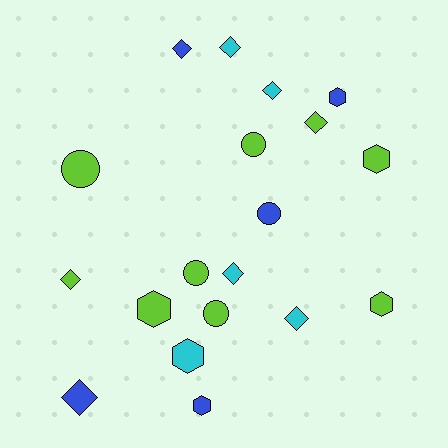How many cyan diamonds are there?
There are 4 cyan diamonds.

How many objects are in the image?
There are 19 objects.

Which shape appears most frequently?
Diamond, with 8 objects.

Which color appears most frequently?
Lime, with 9 objects.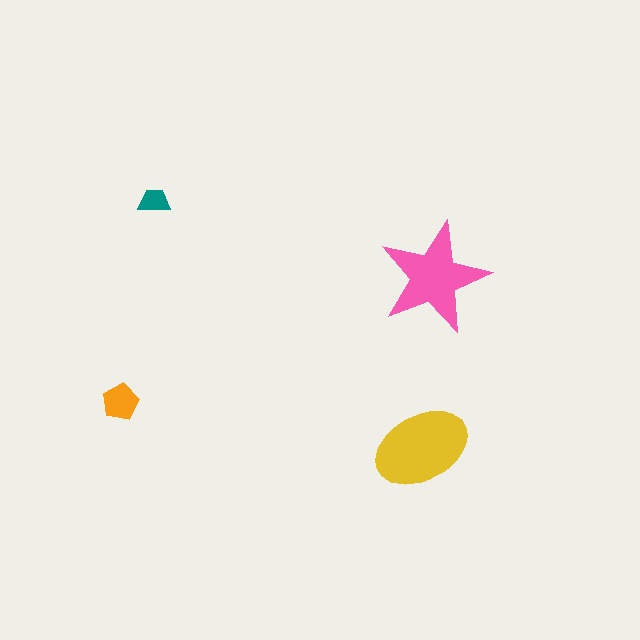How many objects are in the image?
There are 4 objects in the image.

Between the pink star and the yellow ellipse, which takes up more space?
The yellow ellipse.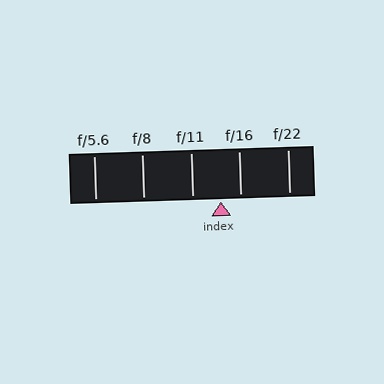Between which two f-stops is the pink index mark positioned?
The index mark is between f/11 and f/16.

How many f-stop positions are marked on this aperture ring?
There are 5 f-stop positions marked.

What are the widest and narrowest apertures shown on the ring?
The widest aperture shown is f/5.6 and the narrowest is f/22.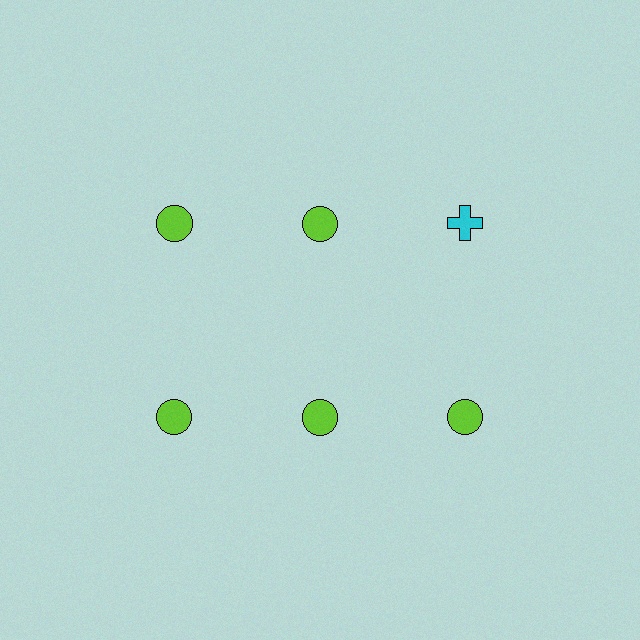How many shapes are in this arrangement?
There are 6 shapes arranged in a grid pattern.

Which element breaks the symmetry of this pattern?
The cyan cross in the top row, center column breaks the symmetry. All other shapes are lime circles.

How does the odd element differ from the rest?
It differs in both color (cyan instead of lime) and shape (cross instead of circle).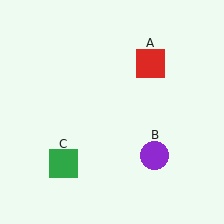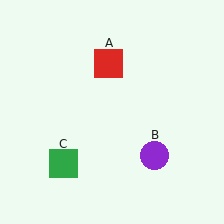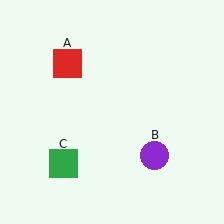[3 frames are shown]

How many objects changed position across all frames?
1 object changed position: red square (object A).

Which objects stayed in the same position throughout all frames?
Purple circle (object B) and green square (object C) remained stationary.